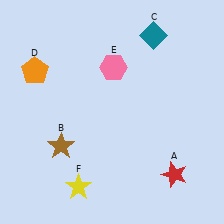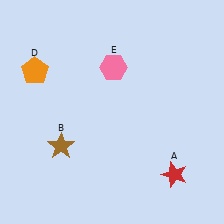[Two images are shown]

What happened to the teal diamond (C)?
The teal diamond (C) was removed in Image 2. It was in the top-right area of Image 1.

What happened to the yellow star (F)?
The yellow star (F) was removed in Image 2. It was in the bottom-left area of Image 1.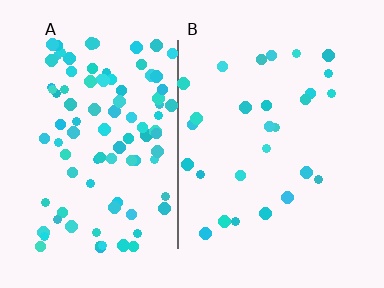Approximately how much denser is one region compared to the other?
Approximately 3.5× — region A over region B.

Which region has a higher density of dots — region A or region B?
A (the left).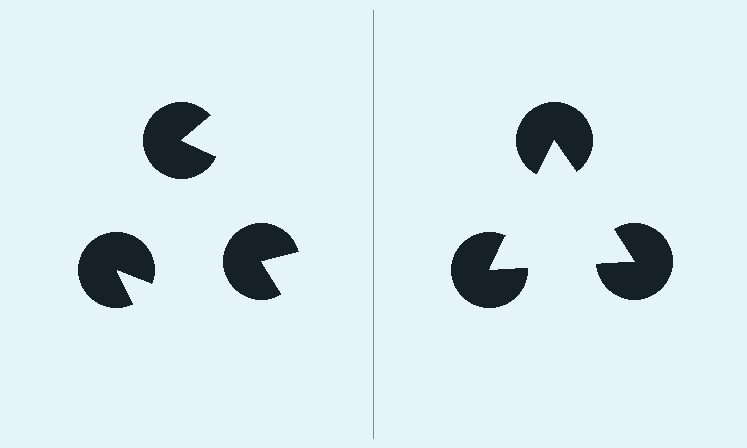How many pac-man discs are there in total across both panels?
6 — 3 on each side.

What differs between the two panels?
The pac-man discs are positioned identically on both sides; only the wedge orientations differ. On the right they align to a triangle; on the left they are misaligned.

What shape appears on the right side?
An illusory triangle.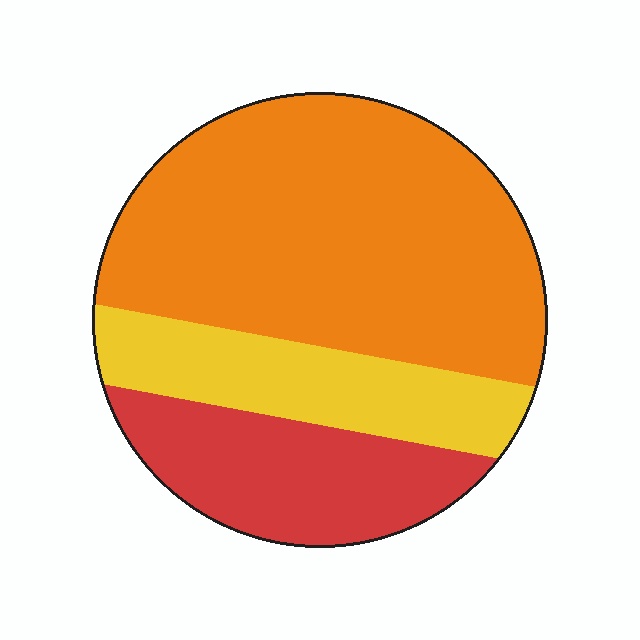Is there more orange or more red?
Orange.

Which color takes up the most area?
Orange, at roughly 55%.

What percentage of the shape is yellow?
Yellow takes up about one fifth (1/5) of the shape.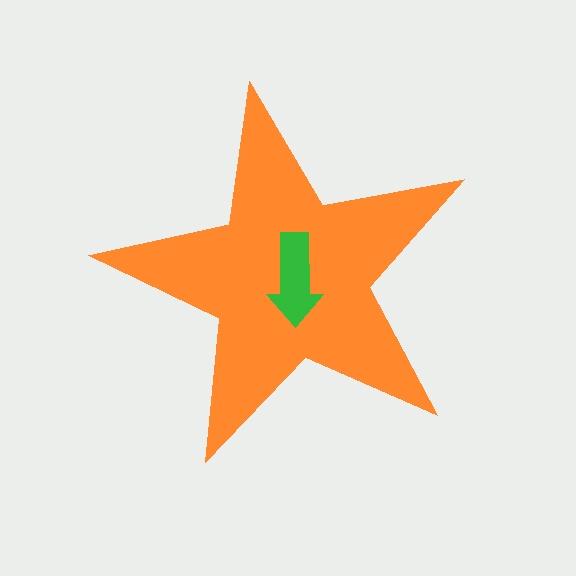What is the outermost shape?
The orange star.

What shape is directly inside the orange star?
The green arrow.